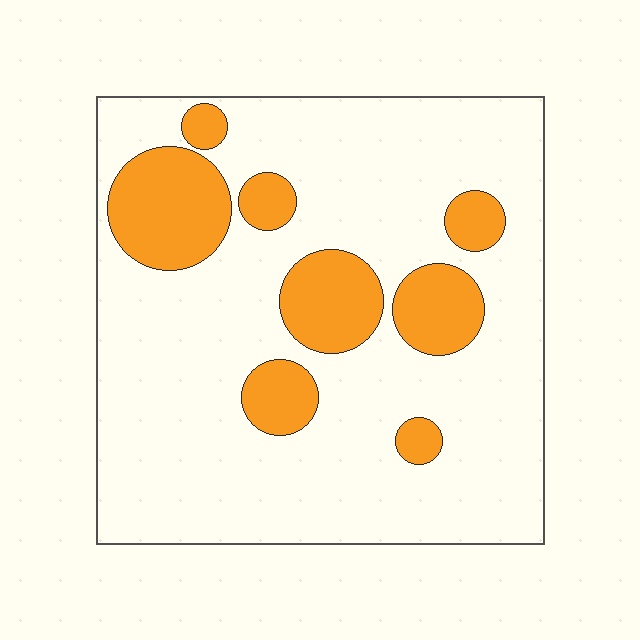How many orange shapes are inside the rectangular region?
8.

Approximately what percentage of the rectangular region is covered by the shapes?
Approximately 20%.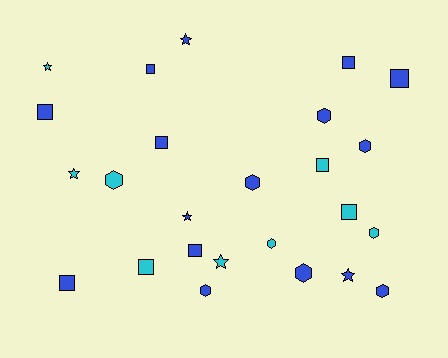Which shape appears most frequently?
Square, with 10 objects.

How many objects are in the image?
There are 25 objects.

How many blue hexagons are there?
There are 6 blue hexagons.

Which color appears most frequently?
Blue, with 16 objects.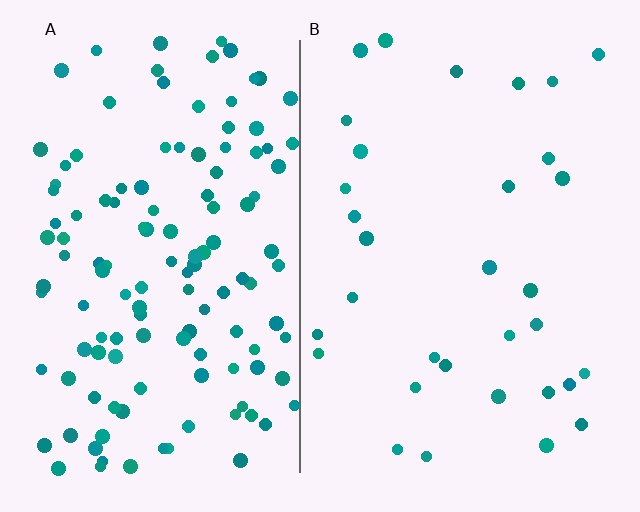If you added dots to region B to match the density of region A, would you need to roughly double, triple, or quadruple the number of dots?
Approximately quadruple.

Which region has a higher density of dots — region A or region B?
A (the left).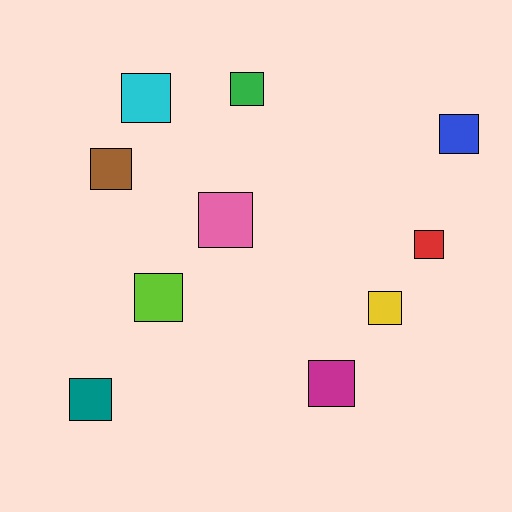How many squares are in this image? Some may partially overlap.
There are 10 squares.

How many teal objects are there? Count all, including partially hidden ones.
There is 1 teal object.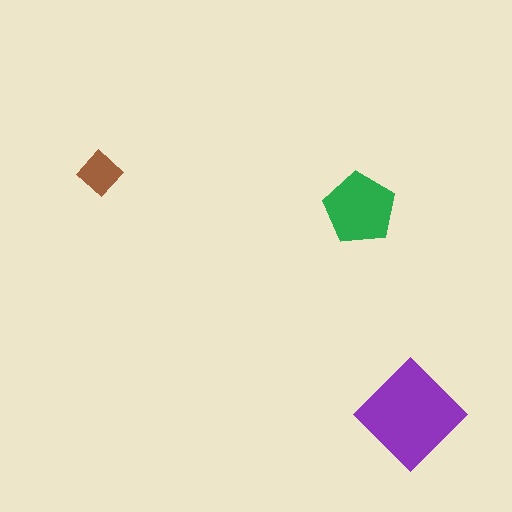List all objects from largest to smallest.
The purple diamond, the green pentagon, the brown diamond.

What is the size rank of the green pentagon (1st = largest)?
2nd.